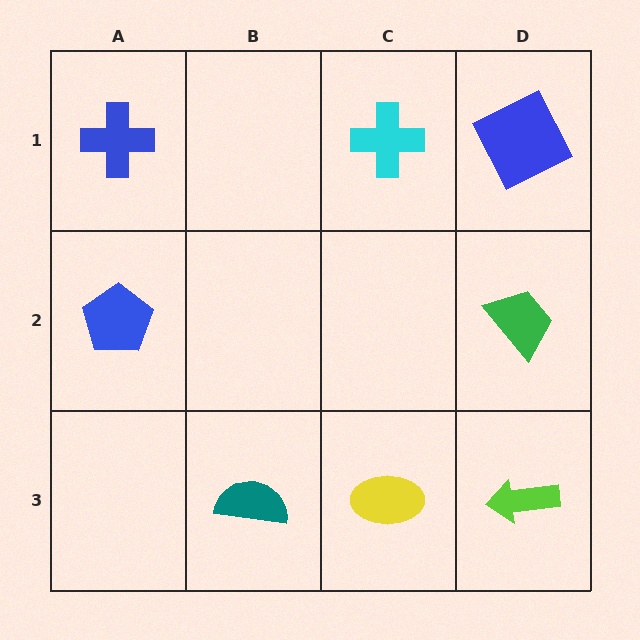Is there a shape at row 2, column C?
No, that cell is empty.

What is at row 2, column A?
A blue pentagon.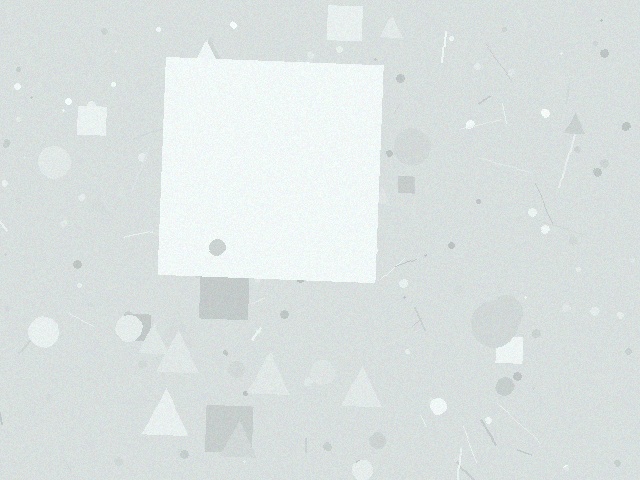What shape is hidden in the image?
A square is hidden in the image.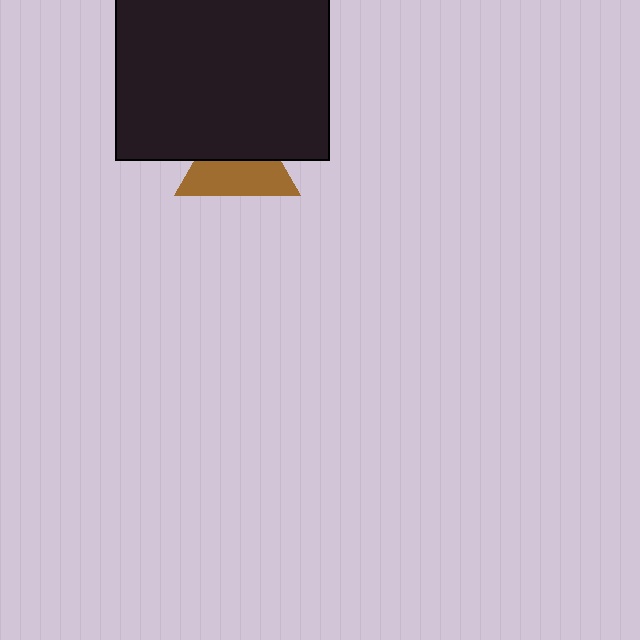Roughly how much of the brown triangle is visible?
About half of it is visible (roughly 52%).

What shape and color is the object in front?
The object in front is a black square.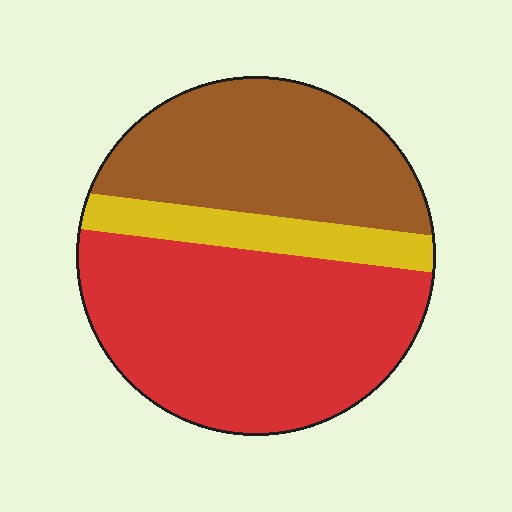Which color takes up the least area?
Yellow, at roughly 15%.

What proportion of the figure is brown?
Brown covers 35% of the figure.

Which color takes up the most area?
Red, at roughly 50%.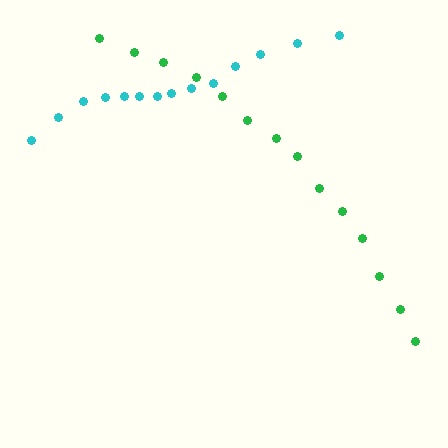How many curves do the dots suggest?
There are 2 distinct paths.